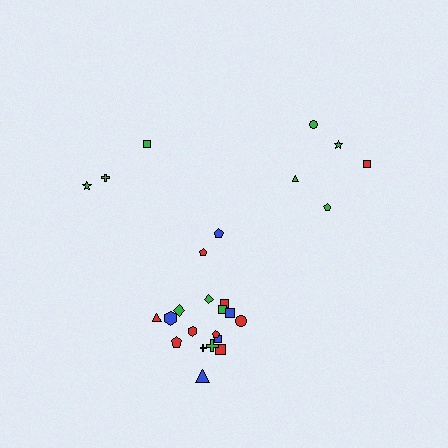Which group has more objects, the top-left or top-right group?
The top-right group.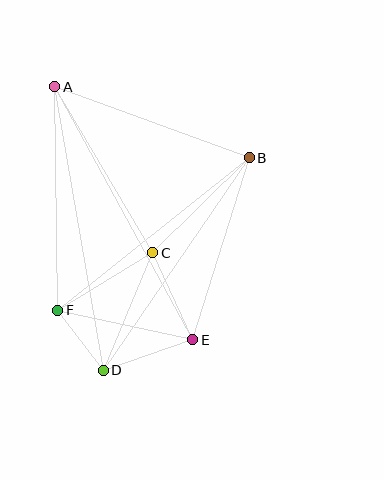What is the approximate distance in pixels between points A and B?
The distance between A and B is approximately 207 pixels.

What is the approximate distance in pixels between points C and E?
The distance between C and E is approximately 96 pixels.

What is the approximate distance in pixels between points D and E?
The distance between D and E is approximately 94 pixels.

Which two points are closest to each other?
Points D and F are closest to each other.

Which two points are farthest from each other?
Points A and E are farthest from each other.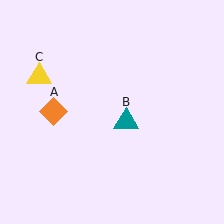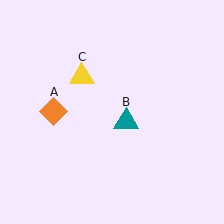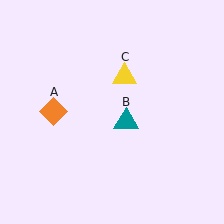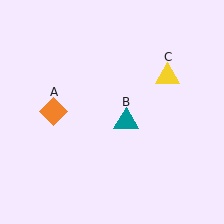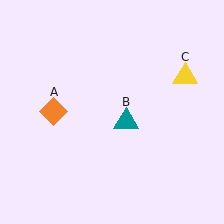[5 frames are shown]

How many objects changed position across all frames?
1 object changed position: yellow triangle (object C).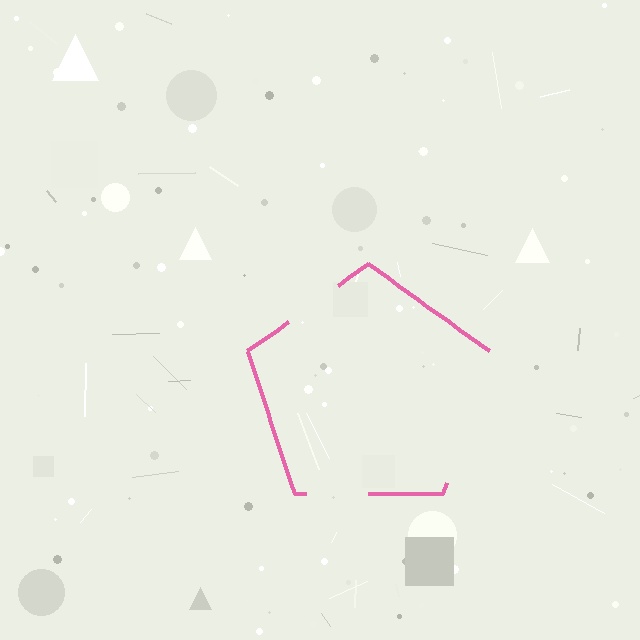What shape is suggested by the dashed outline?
The dashed outline suggests a pentagon.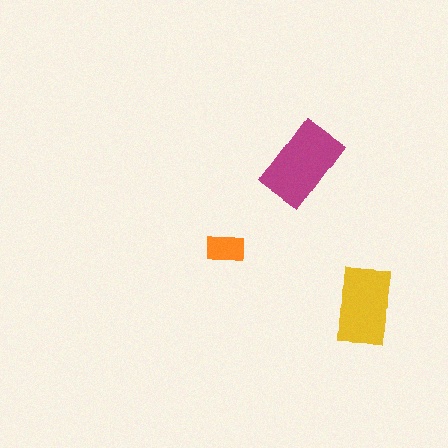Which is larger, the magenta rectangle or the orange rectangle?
The magenta one.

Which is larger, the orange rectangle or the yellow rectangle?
The yellow one.